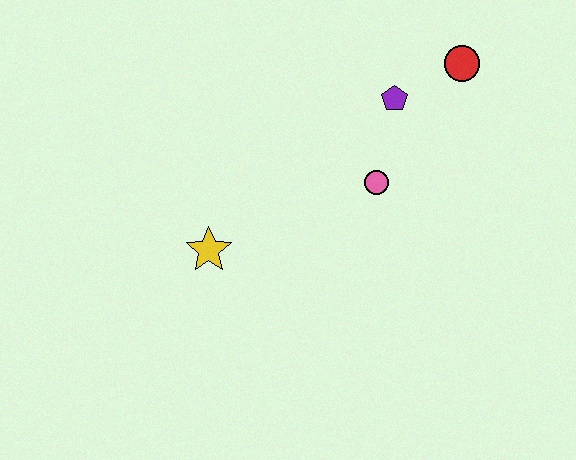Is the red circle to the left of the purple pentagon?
No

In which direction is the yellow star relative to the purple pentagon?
The yellow star is to the left of the purple pentagon.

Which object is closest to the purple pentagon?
The red circle is closest to the purple pentagon.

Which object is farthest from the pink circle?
The yellow star is farthest from the pink circle.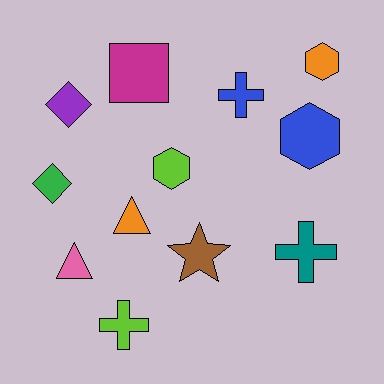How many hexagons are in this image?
There are 3 hexagons.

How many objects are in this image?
There are 12 objects.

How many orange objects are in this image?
There are 2 orange objects.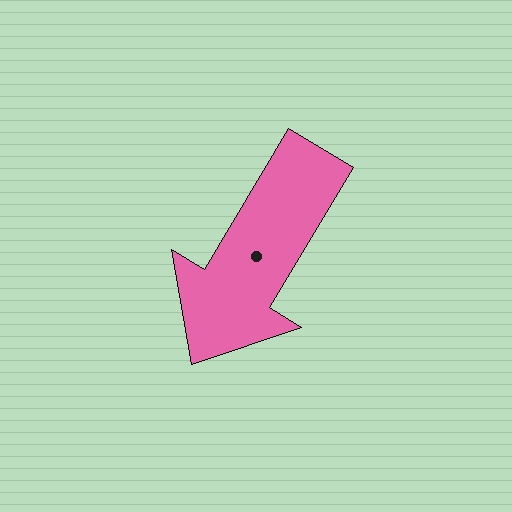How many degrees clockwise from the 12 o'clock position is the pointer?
Approximately 211 degrees.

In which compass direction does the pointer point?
Southwest.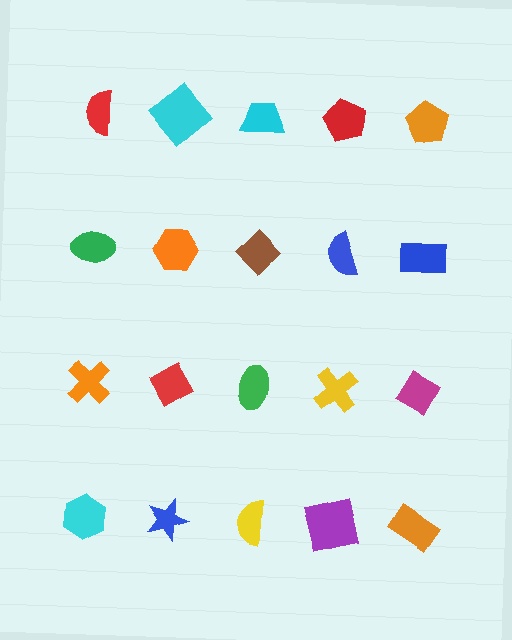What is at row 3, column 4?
A yellow cross.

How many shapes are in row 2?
5 shapes.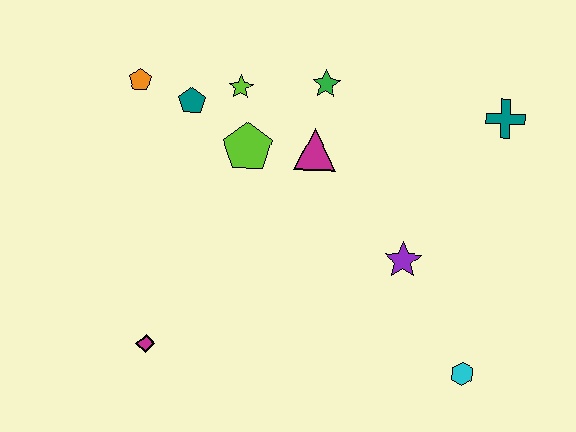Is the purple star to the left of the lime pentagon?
No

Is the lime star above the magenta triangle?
Yes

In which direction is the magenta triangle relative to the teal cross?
The magenta triangle is to the left of the teal cross.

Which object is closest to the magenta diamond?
The lime pentagon is closest to the magenta diamond.